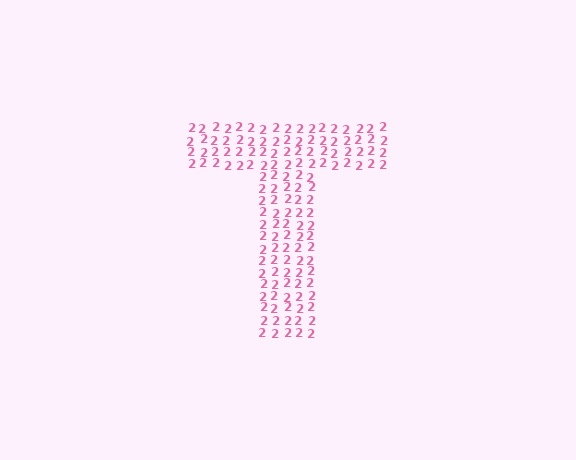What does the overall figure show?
The overall figure shows the letter T.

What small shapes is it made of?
It is made of small digit 2's.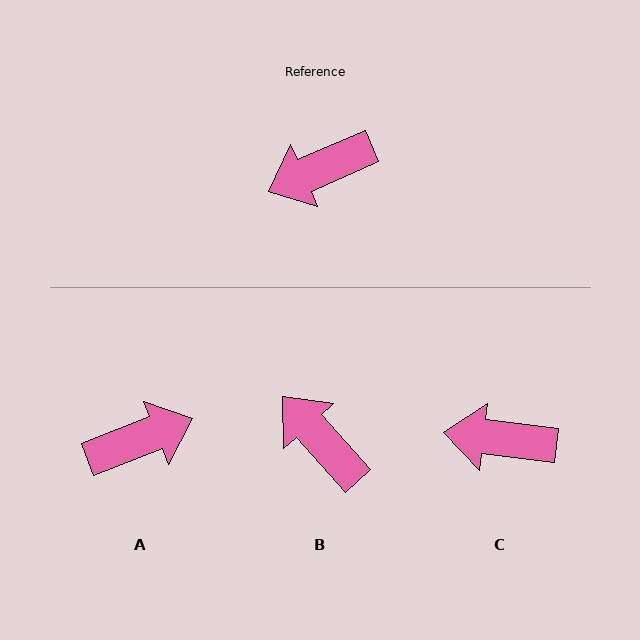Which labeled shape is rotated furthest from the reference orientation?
A, about 178 degrees away.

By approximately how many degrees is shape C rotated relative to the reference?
Approximately 30 degrees clockwise.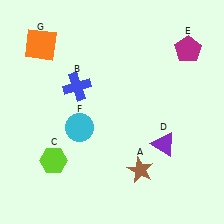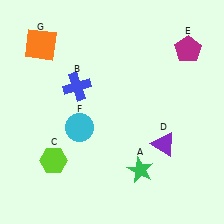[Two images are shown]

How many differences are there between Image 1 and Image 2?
There is 1 difference between the two images.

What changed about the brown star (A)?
In Image 1, A is brown. In Image 2, it changed to green.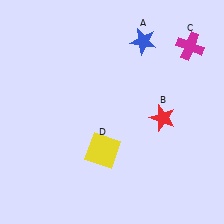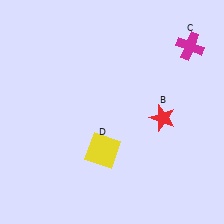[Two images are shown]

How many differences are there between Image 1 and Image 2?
There is 1 difference between the two images.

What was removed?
The blue star (A) was removed in Image 2.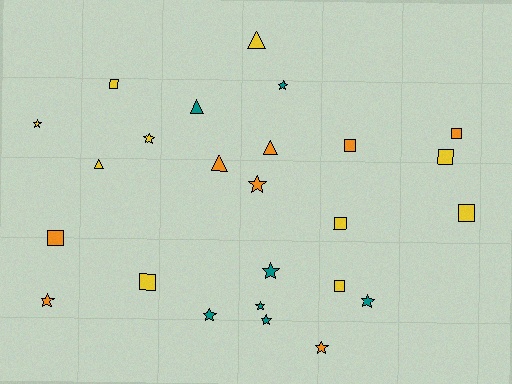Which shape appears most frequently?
Star, with 11 objects.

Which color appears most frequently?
Yellow, with 10 objects.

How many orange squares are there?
There are 3 orange squares.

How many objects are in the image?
There are 25 objects.